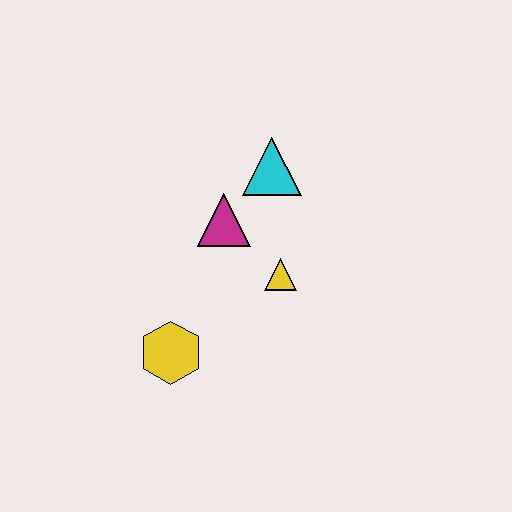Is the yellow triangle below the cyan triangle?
Yes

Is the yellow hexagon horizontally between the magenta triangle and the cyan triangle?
No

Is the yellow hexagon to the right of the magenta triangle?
No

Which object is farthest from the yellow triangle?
The yellow hexagon is farthest from the yellow triangle.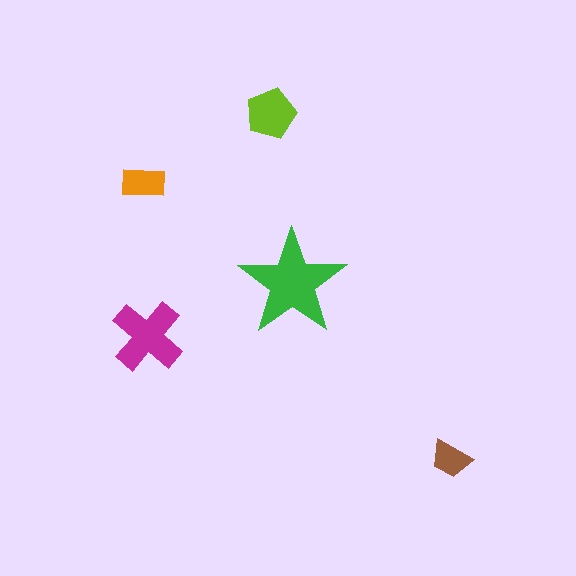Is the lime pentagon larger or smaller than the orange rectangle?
Larger.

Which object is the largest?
The green star.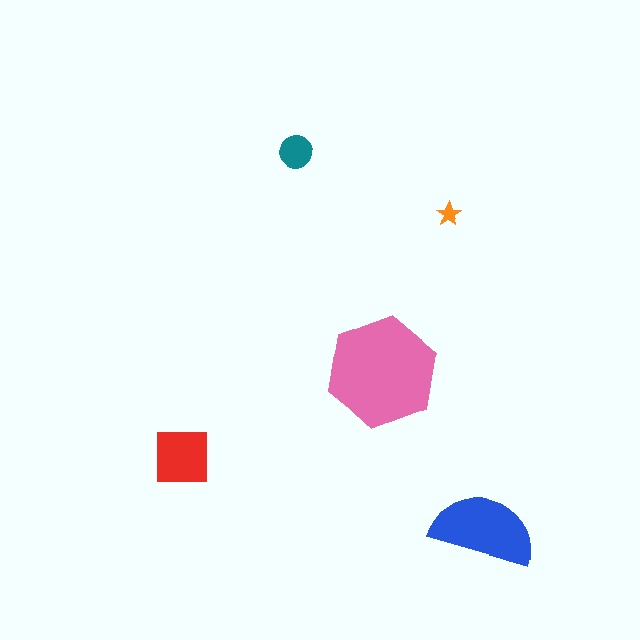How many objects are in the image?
There are 5 objects in the image.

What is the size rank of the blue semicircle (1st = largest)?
2nd.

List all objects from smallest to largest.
The orange star, the teal circle, the red square, the blue semicircle, the pink hexagon.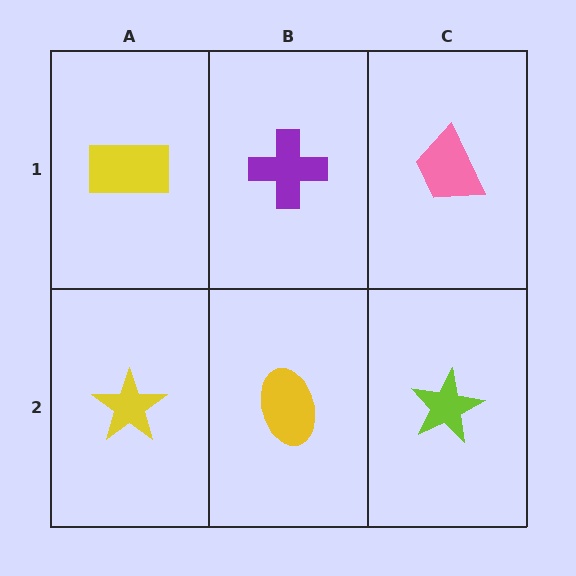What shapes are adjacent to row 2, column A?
A yellow rectangle (row 1, column A), a yellow ellipse (row 2, column B).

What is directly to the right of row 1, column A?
A purple cross.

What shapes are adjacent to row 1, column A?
A yellow star (row 2, column A), a purple cross (row 1, column B).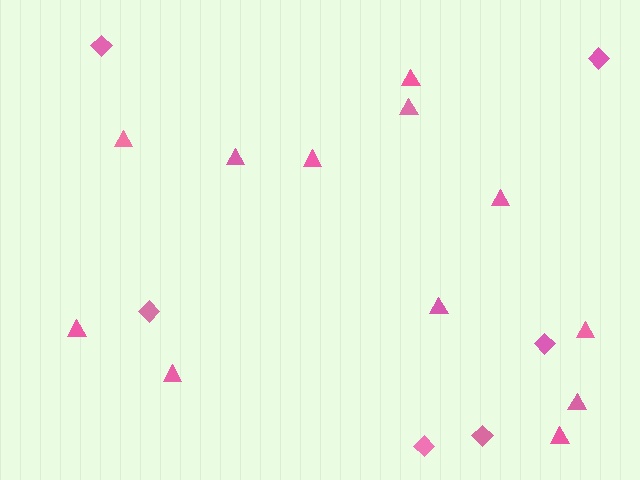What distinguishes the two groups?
There are 2 groups: one group of triangles (12) and one group of diamonds (6).